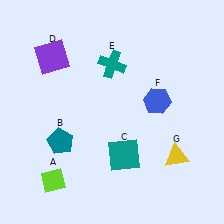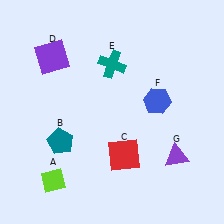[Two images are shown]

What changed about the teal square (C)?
In Image 1, C is teal. In Image 2, it changed to red.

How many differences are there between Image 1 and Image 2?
There are 2 differences between the two images.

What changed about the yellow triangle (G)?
In Image 1, G is yellow. In Image 2, it changed to purple.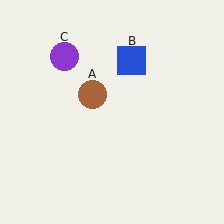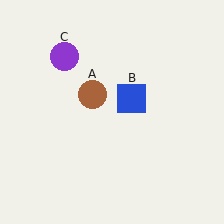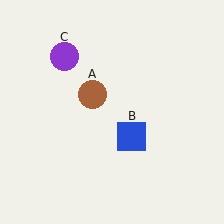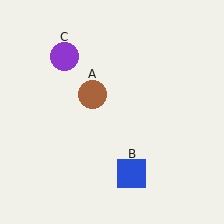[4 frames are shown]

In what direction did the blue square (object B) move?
The blue square (object B) moved down.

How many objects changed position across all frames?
1 object changed position: blue square (object B).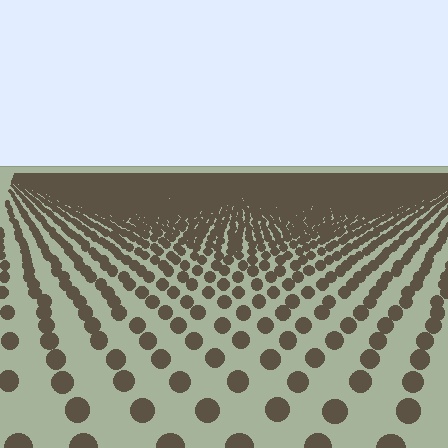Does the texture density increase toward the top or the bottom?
Density increases toward the top.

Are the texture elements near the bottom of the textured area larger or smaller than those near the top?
Larger. Near the bottom, elements are closer to the viewer and appear at a bigger on-screen size.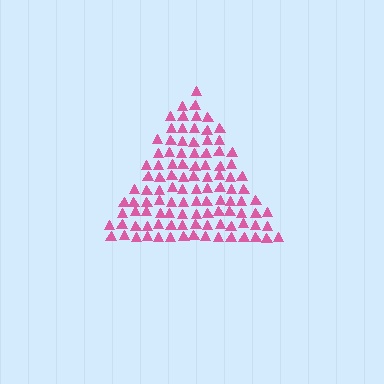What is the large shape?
The large shape is a triangle.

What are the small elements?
The small elements are triangles.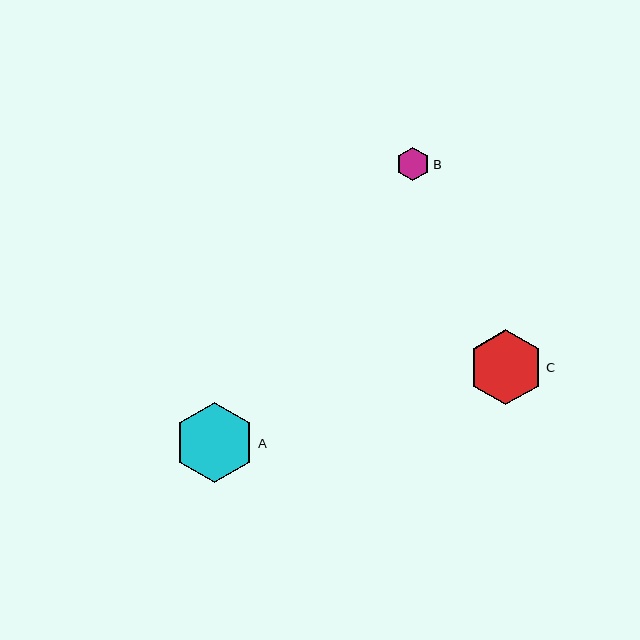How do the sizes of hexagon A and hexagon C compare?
Hexagon A and hexagon C are approximately the same size.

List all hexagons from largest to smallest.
From largest to smallest: A, C, B.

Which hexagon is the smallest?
Hexagon B is the smallest with a size of approximately 33 pixels.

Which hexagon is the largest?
Hexagon A is the largest with a size of approximately 80 pixels.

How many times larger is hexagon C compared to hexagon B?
Hexagon C is approximately 2.3 times the size of hexagon B.